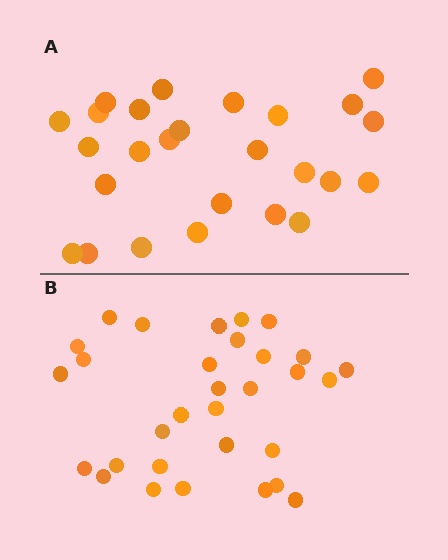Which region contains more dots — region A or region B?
Region B (the bottom region) has more dots.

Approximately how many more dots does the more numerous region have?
Region B has about 5 more dots than region A.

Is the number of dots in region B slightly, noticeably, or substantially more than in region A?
Region B has only slightly more — the two regions are fairly close. The ratio is roughly 1.2 to 1.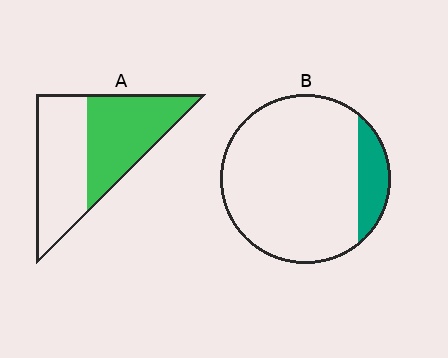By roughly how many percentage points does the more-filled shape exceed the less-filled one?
By roughly 35 percentage points (A over B).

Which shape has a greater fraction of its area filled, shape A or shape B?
Shape A.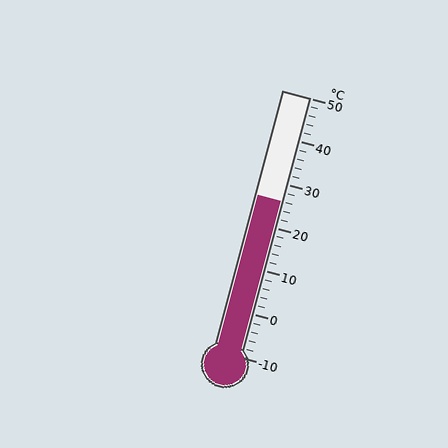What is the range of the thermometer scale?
The thermometer scale ranges from -10°C to 50°C.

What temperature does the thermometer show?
The thermometer shows approximately 26°C.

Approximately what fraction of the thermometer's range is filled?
The thermometer is filled to approximately 60% of its range.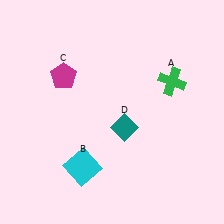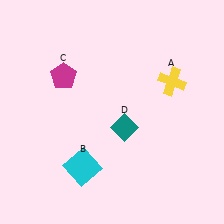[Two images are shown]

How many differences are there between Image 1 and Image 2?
There is 1 difference between the two images.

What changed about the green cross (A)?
In Image 1, A is green. In Image 2, it changed to yellow.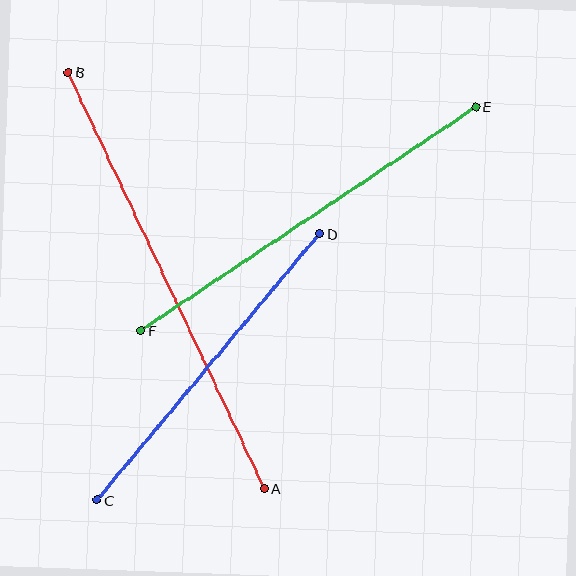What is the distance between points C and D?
The distance is approximately 347 pixels.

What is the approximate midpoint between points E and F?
The midpoint is at approximately (308, 219) pixels.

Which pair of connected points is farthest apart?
Points A and B are farthest apart.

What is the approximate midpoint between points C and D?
The midpoint is at approximately (208, 367) pixels.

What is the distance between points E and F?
The distance is approximately 402 pixels.